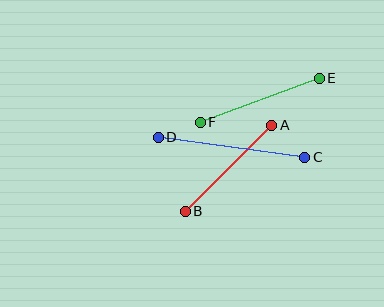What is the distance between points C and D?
The distance is approximately 148 pixels.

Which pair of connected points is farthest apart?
Points C and D are farthest apart.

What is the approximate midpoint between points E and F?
The midpoint is at approximately (260, 100) pixels.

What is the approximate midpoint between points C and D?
The midpoint is at approximately (231, 147) pixels.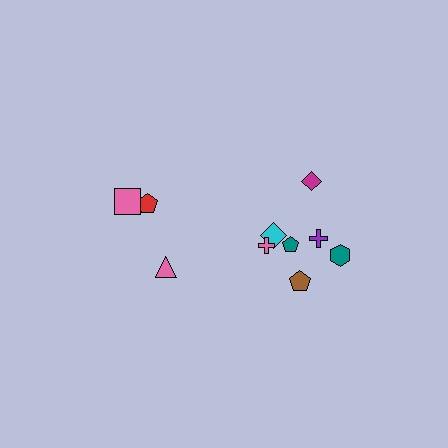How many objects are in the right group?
There are 7 objects.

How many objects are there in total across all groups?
There are 10 objects.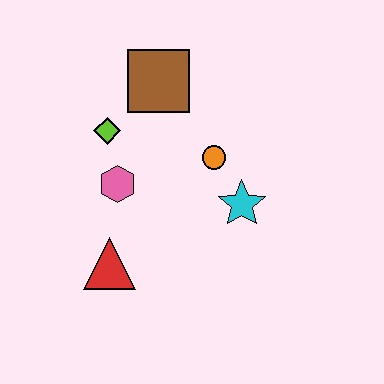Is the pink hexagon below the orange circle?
Yes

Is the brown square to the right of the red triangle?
Yes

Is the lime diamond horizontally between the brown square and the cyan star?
No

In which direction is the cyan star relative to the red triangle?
The cyan star is to the right of the red triangle.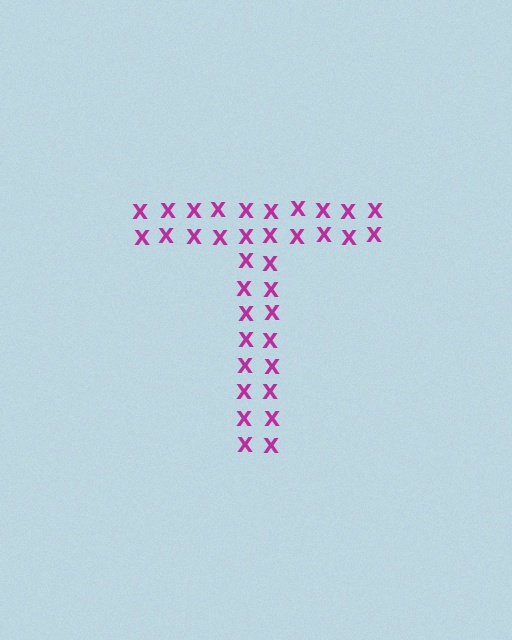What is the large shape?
The large shape is the letter T.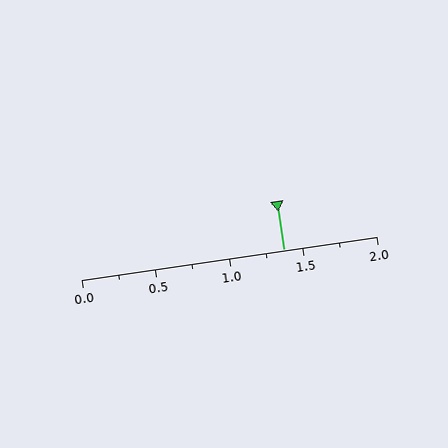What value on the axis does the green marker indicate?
The marker indicates approximately 1.38.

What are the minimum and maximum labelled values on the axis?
The axis runs from 0.0 to 2.0.